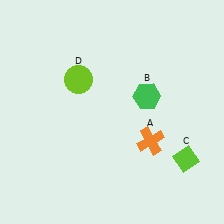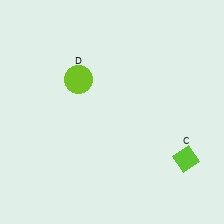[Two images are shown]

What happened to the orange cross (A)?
The orange cross (A) was removed in Image 2. It was in the bottom-right area of Image 1.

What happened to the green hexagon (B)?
The green hexagon (B) was removed in Image 2. It was in the top-right area of Image 1.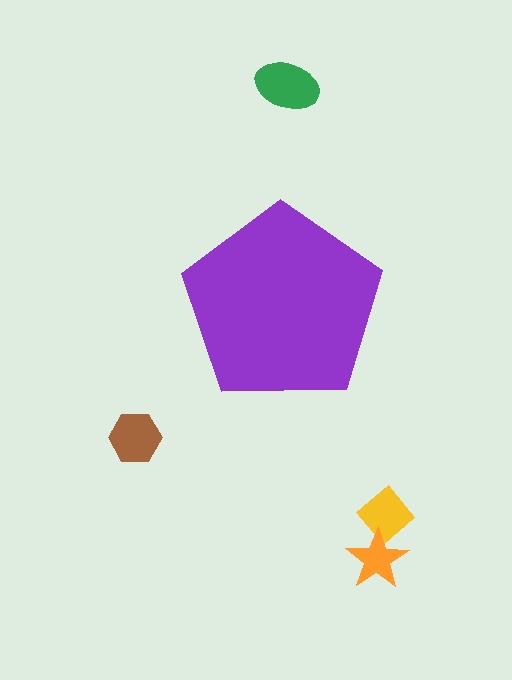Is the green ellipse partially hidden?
No, the green ellipse is fully visible.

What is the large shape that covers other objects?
A purple pentagon.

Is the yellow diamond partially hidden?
No, the yellow diamond is fully visible.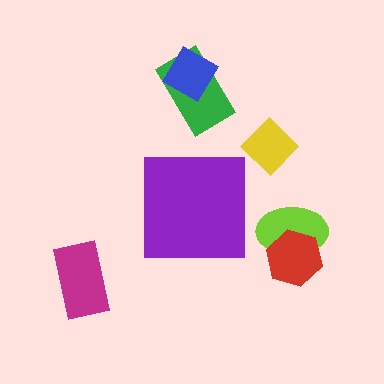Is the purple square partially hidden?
No, no other shape covers it.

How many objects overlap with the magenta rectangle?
0 objects overlap with the magenta rectangle.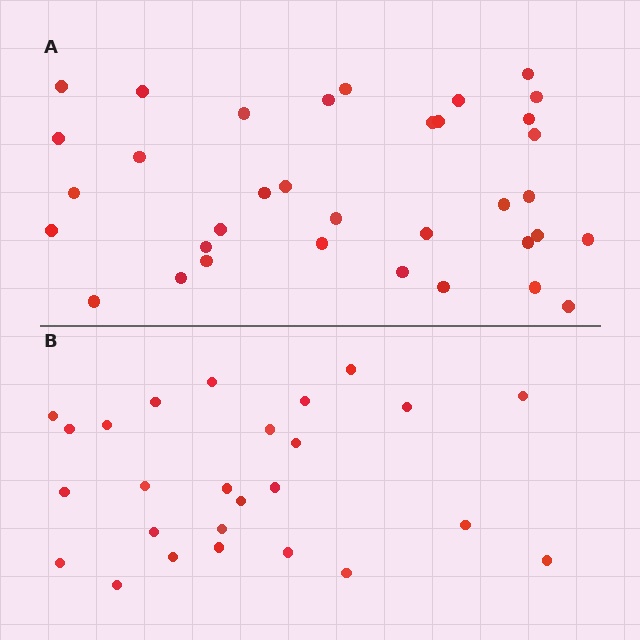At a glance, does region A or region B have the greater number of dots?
Region A (the top region) has more dots.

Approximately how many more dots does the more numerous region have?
Region A has roughly 8 or so more dots than region B.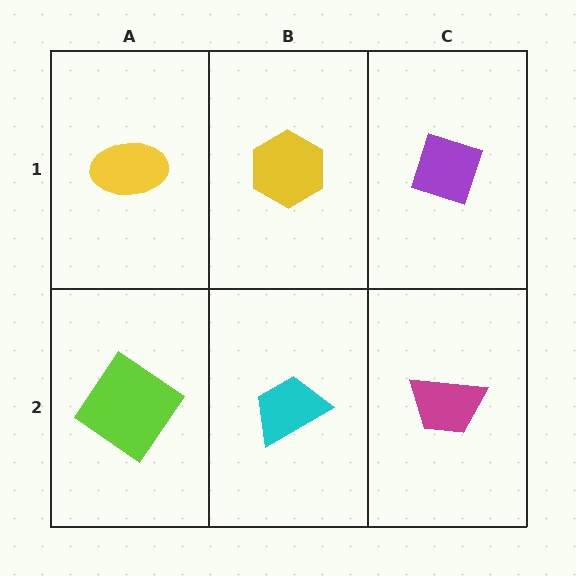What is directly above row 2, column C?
A purple diamond.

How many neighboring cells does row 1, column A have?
2.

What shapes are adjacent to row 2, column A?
A yellow ellipse (row 1, column A), a cyan trapezoid (row 2, column B).